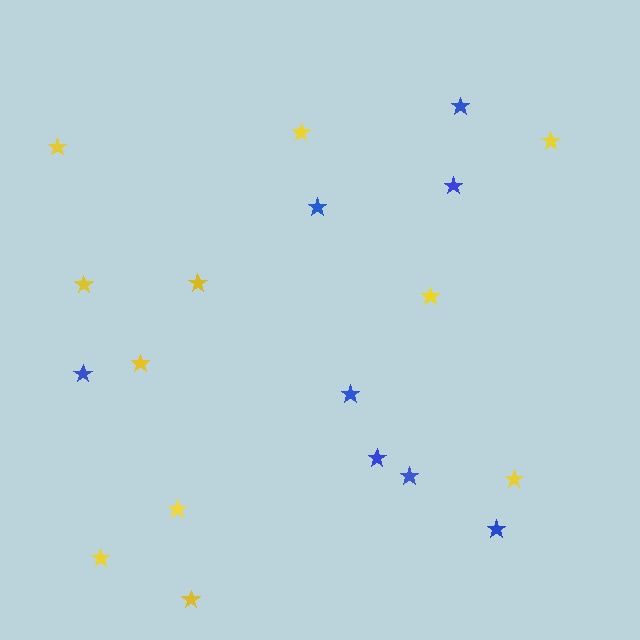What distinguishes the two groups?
There are 2 groups: one group of blue stars (8) and one group of yellow stars (11).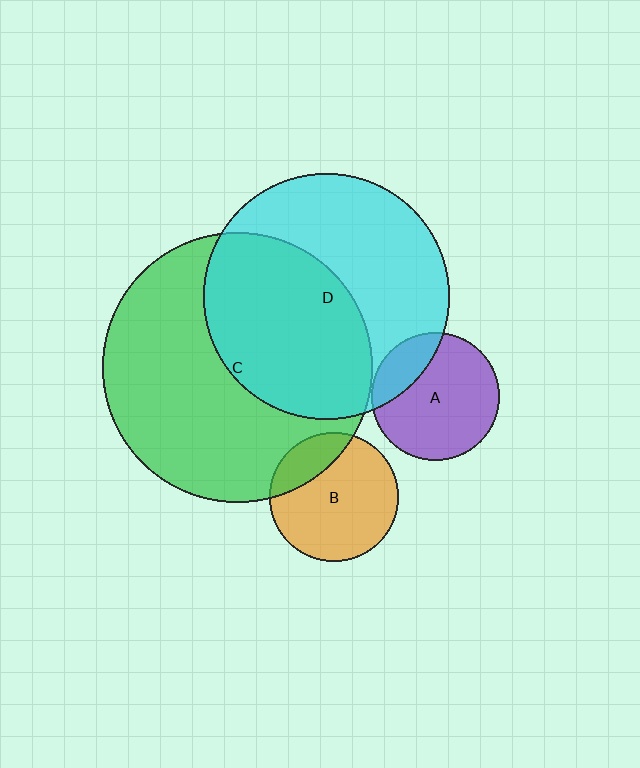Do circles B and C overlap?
Yes.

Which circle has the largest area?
Circle C (green).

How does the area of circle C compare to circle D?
Approximately 1.2 times.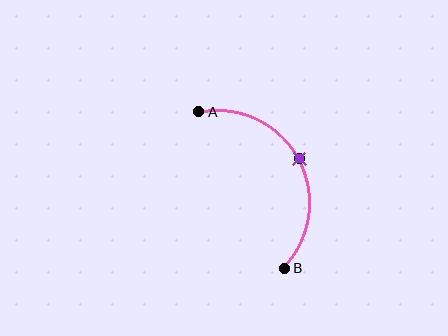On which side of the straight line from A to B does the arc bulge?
The arc bulges to the right of the straight line connecting A and B.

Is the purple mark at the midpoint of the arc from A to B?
Yes. The purple mark lies on the arc at equal arc-length from both A and B — it is the arc midpoint.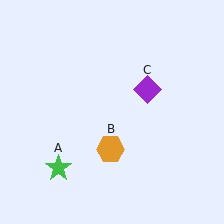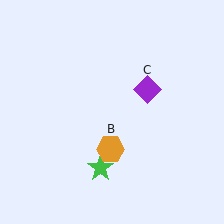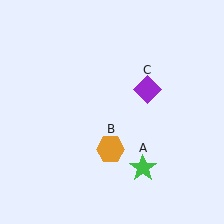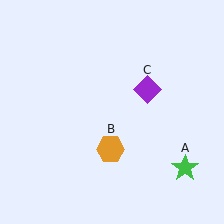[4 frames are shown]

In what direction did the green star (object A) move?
The green star (object A) moved right.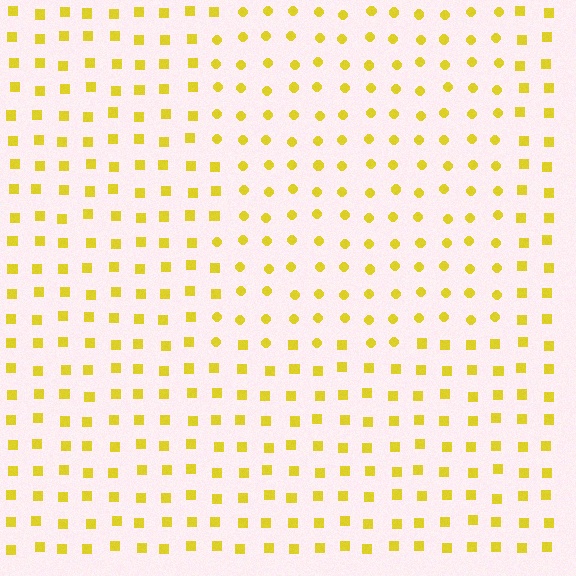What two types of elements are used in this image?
The image uses circles inside the rectangle region and squares outside it.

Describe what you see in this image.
The image is filled with small yellow elements arranged in a uniform grid. A rectangle-shaped region contains circles, while the surrounding area contains squares. The boundary is defined purely by the change in element shape.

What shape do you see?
I see a rectangle.